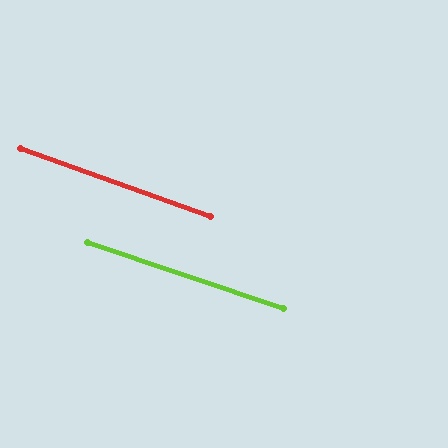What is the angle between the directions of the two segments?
Approximately 1 degree.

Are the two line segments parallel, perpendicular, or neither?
Parallel — their directions differ by only 1.1°.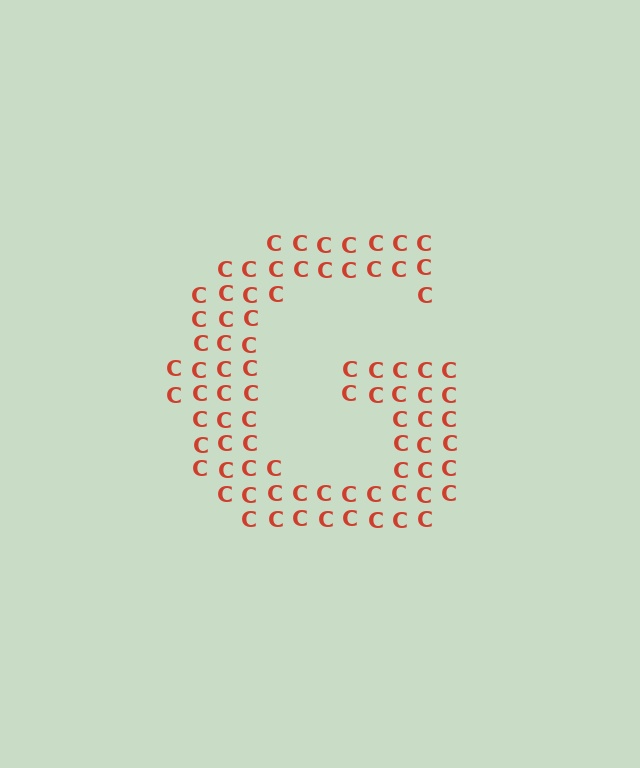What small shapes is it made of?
It is made of small letter C's.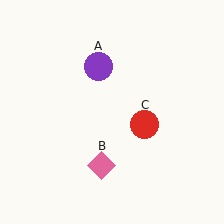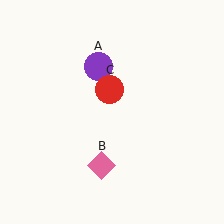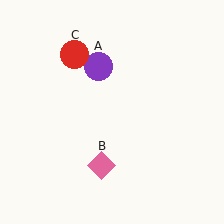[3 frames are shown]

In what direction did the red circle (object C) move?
The red circle (object C) moved up and to the left.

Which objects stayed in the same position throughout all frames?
Purple circle (object A) and pink diamond (object B) remained stationary.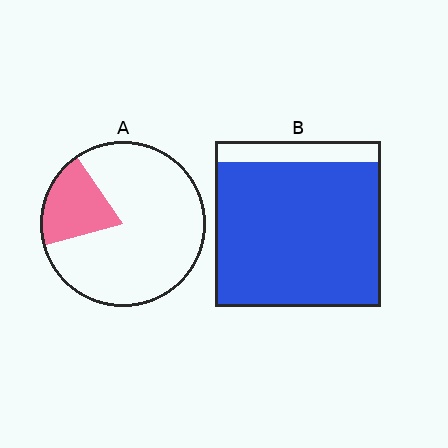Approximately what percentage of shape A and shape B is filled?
A is approximately 20% and B is approximately 85%.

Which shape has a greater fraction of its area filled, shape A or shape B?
Shape B.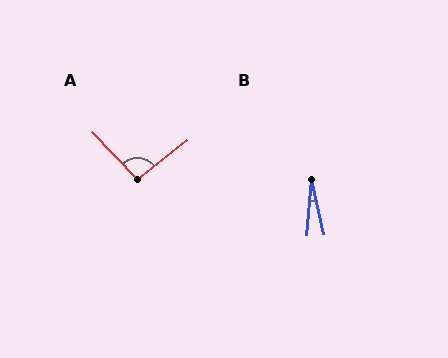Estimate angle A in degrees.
Approximately 96 degrees.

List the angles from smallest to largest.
B (17°), A (96°).